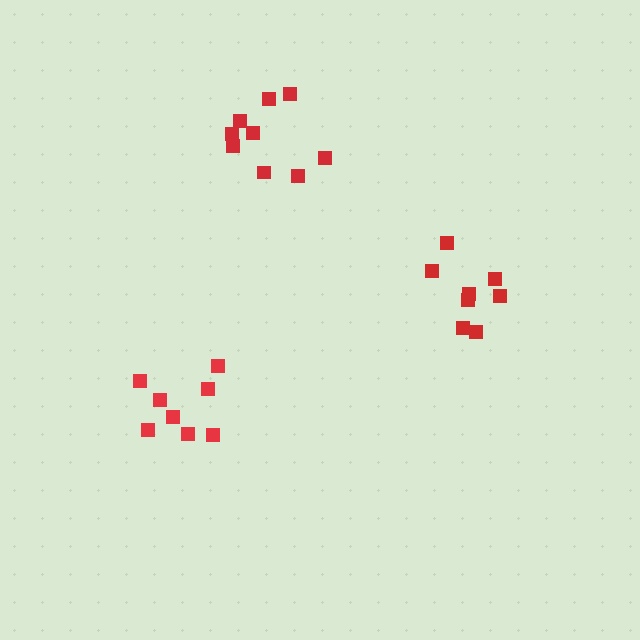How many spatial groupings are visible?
There are 3 spatial groupings.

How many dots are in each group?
Group 1: 8 dots, Group 2: 9 dots, Group 3: 8 dots (25 total).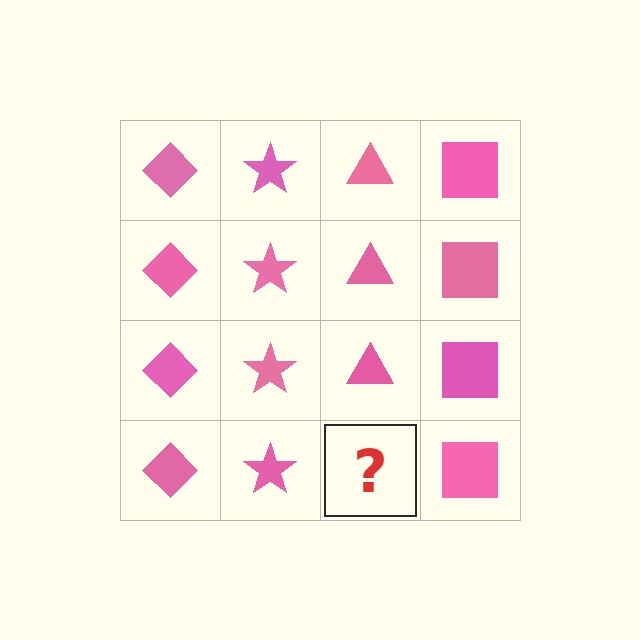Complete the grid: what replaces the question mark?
The question mark should be replaced with a pink triangle.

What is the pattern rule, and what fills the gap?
The rule is that each column has a consistent shape. The gap should be filled with a pink triangle.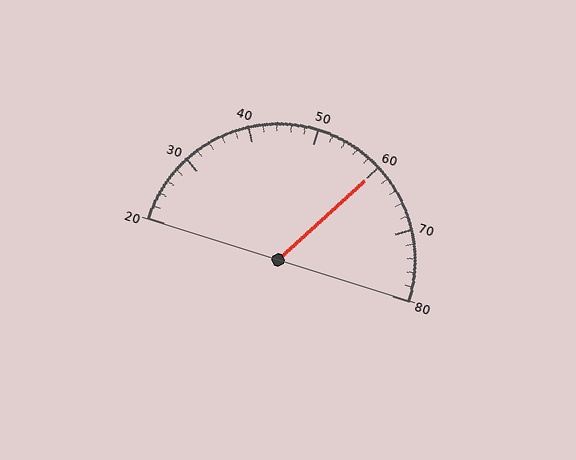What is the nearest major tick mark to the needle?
The nearest major tick mark is 60.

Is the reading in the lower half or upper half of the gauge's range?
The reading is in the upper half of the range (20 to 80).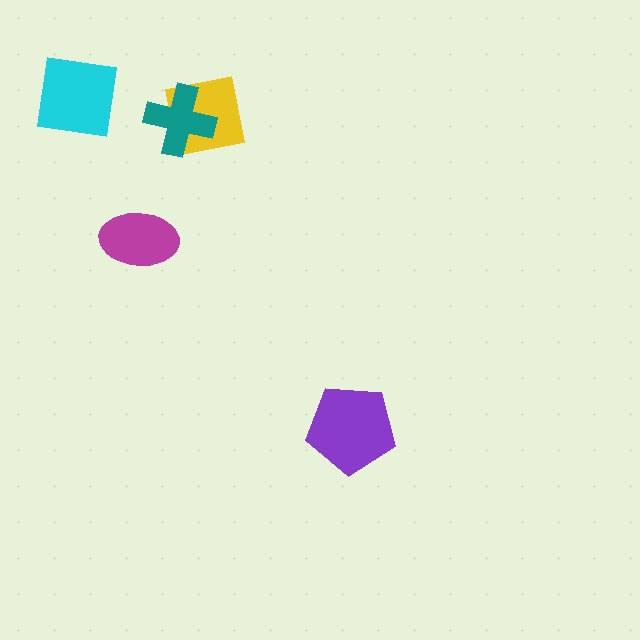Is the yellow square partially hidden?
Yes, it is partially covered by another shape.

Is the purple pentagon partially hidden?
No, no other shape covers it.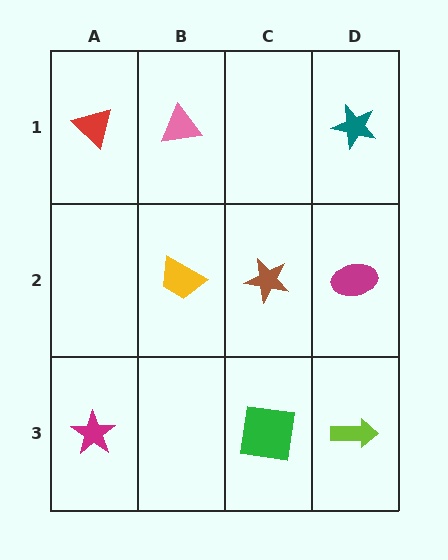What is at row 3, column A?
A magenta star.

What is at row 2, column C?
A brown star.